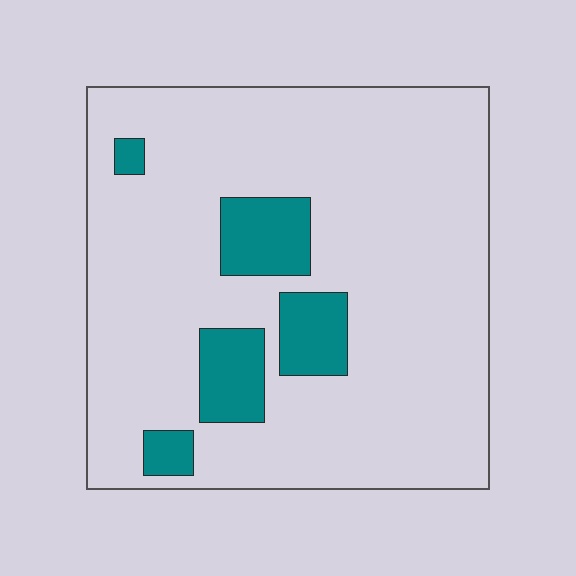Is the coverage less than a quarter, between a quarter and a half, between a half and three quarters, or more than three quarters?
Less than a quarter.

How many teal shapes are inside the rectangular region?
5.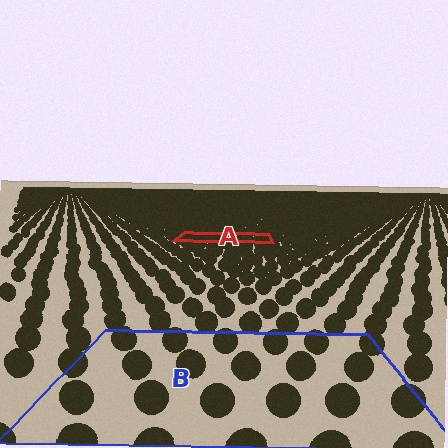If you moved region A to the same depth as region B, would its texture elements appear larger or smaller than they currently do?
They would appear larger. At a closer depth, the same texture elements are projected at a bigger on-screen size.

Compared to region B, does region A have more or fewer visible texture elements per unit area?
Region A has more texture elements per unit area — they are packed more densely because it is farther away.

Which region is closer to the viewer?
Region B is closer. The texture elements there are larger and more spread out.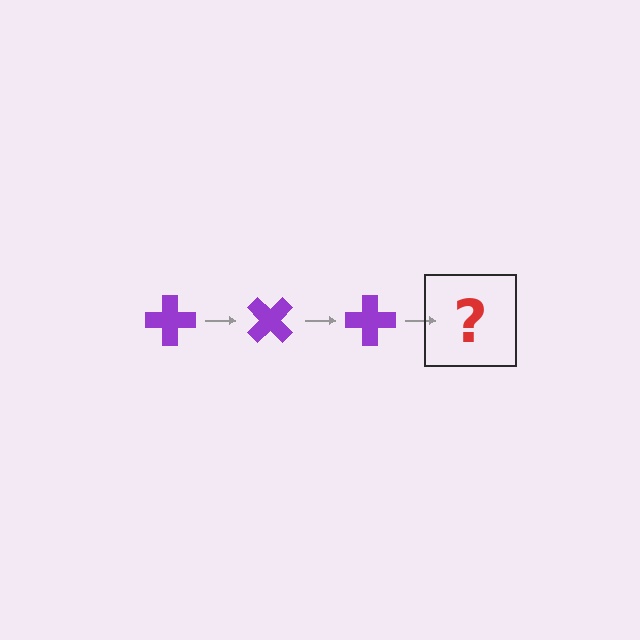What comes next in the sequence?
The next element should be a purple cross rotated 135 degrees.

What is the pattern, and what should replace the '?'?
The pattern is that the cross rotates 45 degrees each step. The '?' should be a purple cross rotated 135 degrees.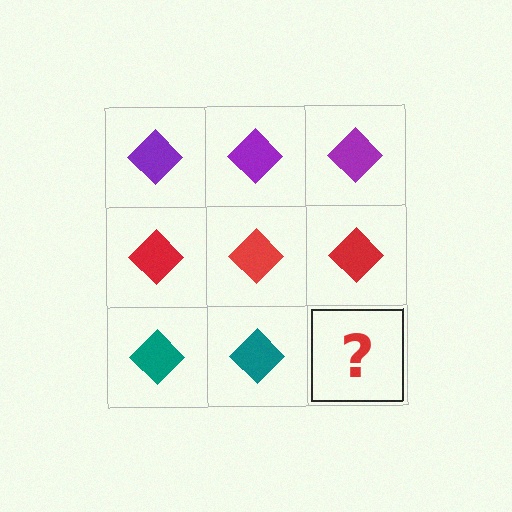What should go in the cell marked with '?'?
The missing cell should contain a teal diamond.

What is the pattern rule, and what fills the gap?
The rule is that each row has a consistent color. The gap should be filled with a teal diamond.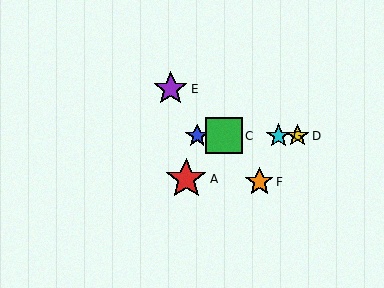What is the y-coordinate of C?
Object C is at y≈136.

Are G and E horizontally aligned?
No, G is at y≈136 and E is at y≈89.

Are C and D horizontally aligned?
Yes, both are at y≈136.